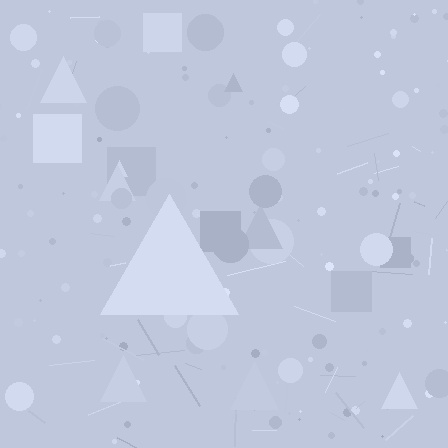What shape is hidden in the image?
A triangle is hidden in the image.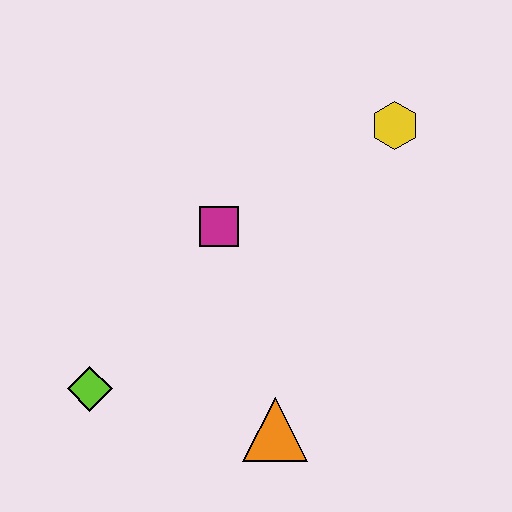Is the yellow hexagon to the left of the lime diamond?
No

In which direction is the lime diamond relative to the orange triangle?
The lime diamond is to the left of the orange triangle.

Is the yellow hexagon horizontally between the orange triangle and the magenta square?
No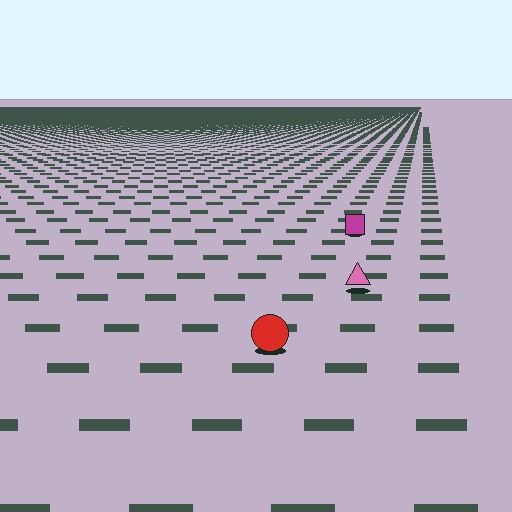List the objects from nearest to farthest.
From nearest to farthest: the red circle, the pink triangle, the magenta square.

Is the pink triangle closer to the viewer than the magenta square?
Yes. The pink triangle is closer — you can tell from the texture gradient: the ground texture is coarser near it.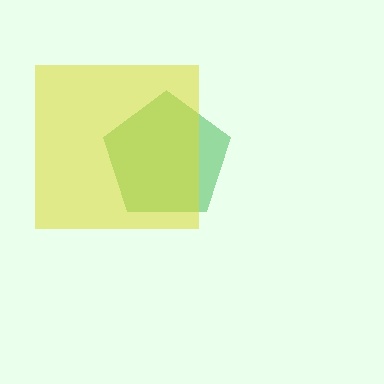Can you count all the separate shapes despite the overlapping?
Yes, there are 2 separate shapes.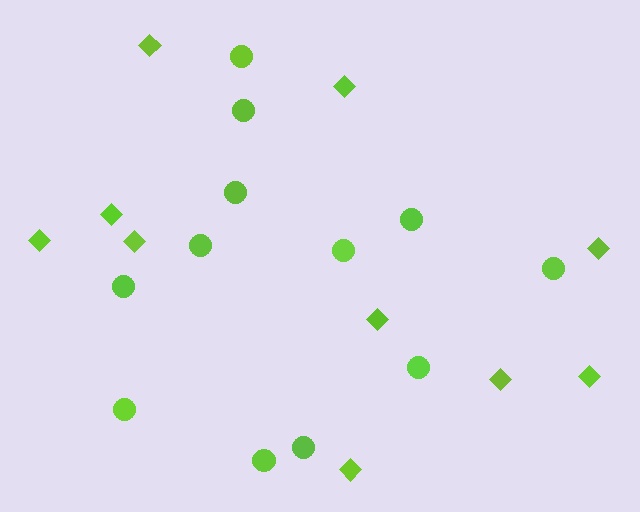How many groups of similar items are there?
There are 2 groups: one group of diamonds (10) and one group of circles (12).